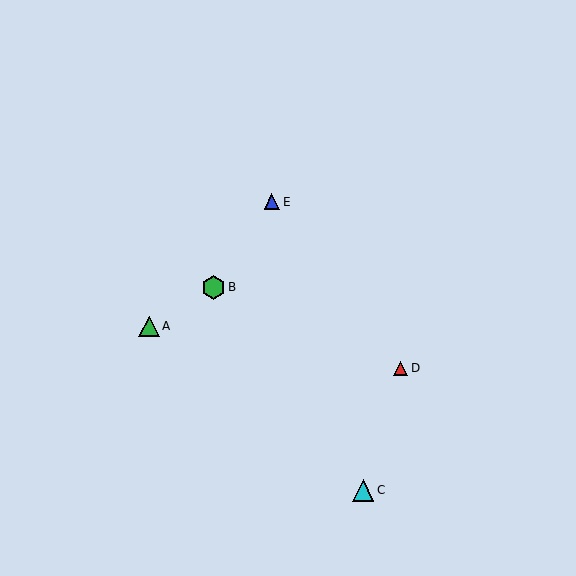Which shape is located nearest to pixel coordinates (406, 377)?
The red triangle (labeled D) at (401, 368) is nearest to that location.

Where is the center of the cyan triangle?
The center of the cyan triangle is at (363, 490).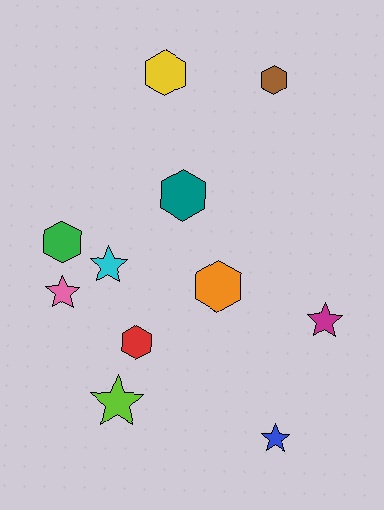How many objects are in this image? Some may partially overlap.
There are 11 objects.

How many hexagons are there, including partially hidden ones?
There are 6 hexagons.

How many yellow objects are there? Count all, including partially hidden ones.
There is 1 yellow object.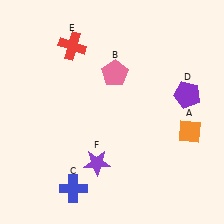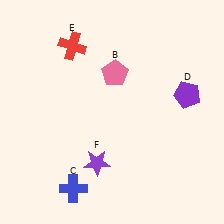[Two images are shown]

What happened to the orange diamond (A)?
The orange diamond (A) was removed in Image 2. It was in the bottom-right area of Image 1.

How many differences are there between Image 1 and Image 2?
There is 1 difference between the two images.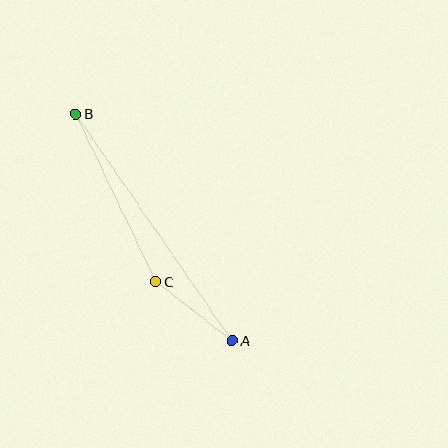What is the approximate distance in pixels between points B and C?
The distance between B and C is approximately 186 pixels.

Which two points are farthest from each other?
Points A and B are farthest from each other.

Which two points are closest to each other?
Points A and C are closest to each other.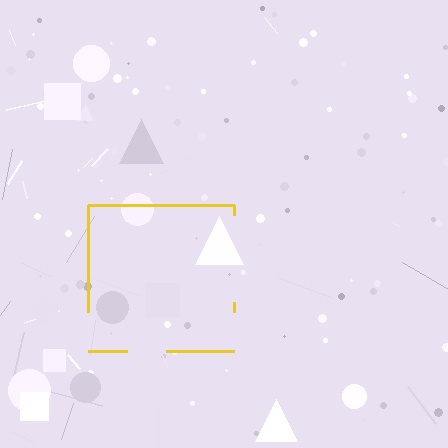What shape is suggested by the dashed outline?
The dashed outline suggests a square.